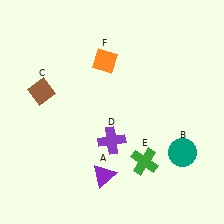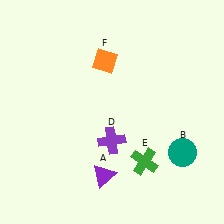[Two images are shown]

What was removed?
The brown diamond (C) was removed in Image 2.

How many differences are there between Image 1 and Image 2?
There is 1 difference between the two images.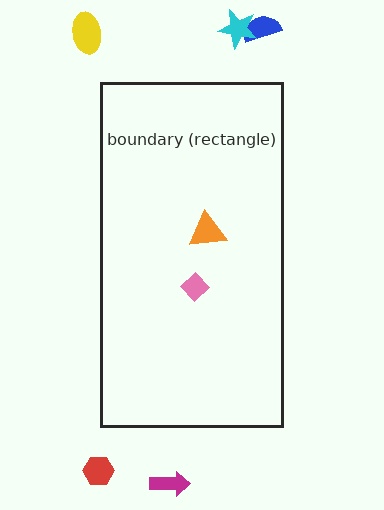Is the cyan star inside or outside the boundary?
Outside.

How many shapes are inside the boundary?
2 inside, 5 outside.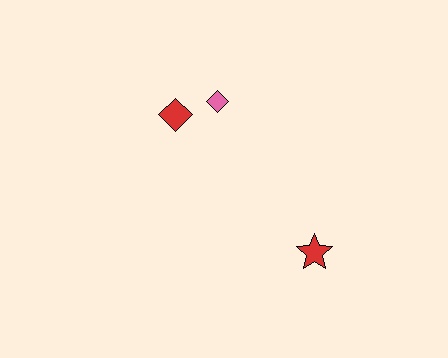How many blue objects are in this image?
There are no blue objects.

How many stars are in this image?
There is 1 star.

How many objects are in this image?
There are 3 objects.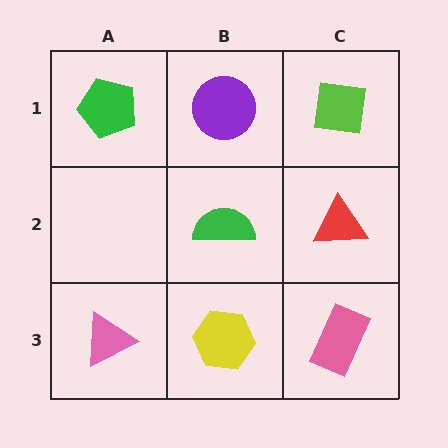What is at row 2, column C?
A red triangle.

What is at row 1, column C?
A lime square.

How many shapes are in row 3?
3 shapes.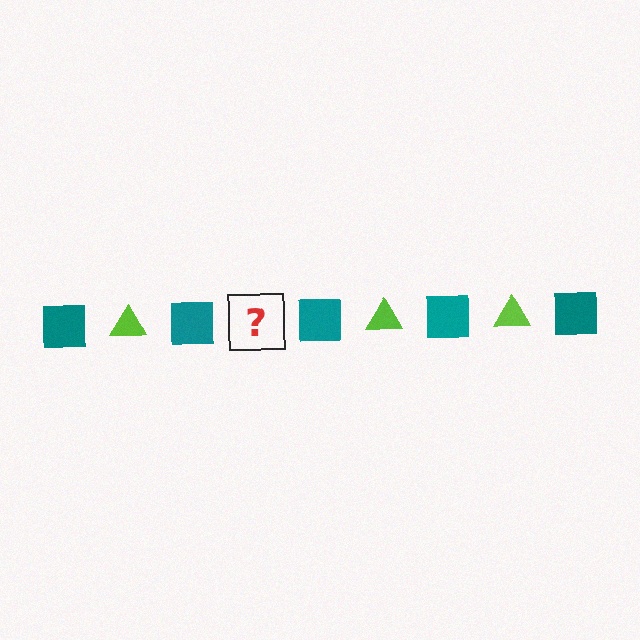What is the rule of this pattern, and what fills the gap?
The rule is that the pattern alternates between teal square and lime triangle. The gap should be filled with a lime triangle.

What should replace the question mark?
The question mark should be replaced with a lime triangle.